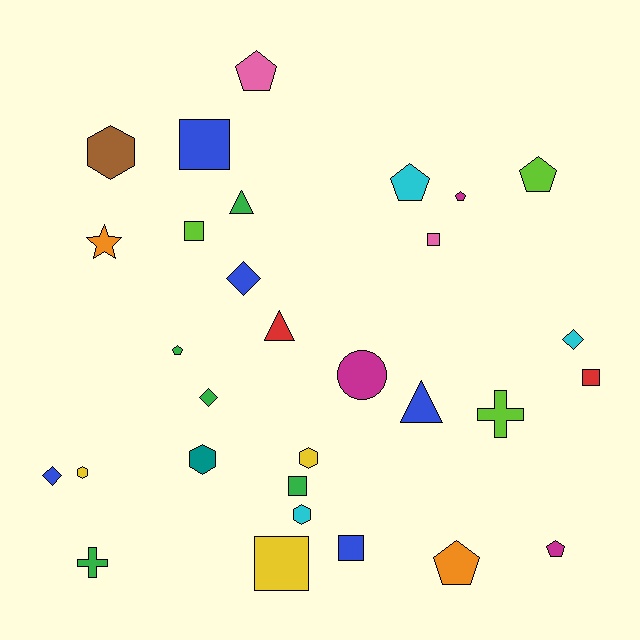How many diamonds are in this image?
There are 4 diamonds.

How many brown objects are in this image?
There is 1 brown object.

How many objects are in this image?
There are 30 objects.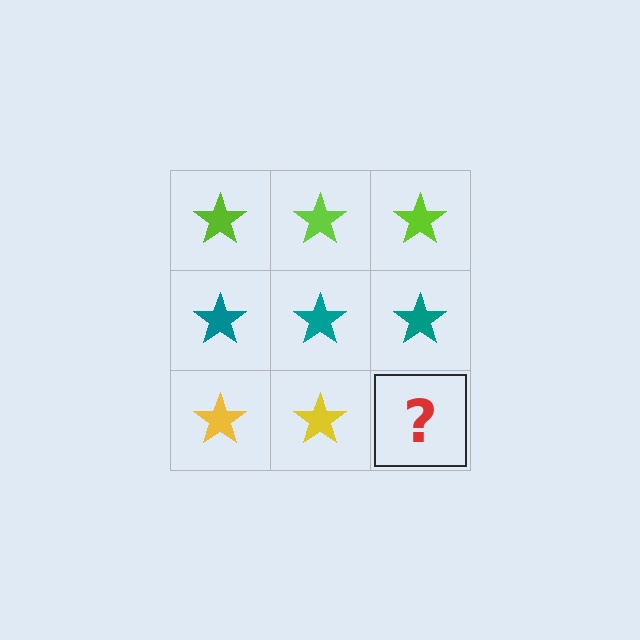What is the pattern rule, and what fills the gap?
The rule is that each row has a consistent color. The gap should be filled with a yellow star.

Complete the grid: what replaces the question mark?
The question mark should be replaced with a yellow star.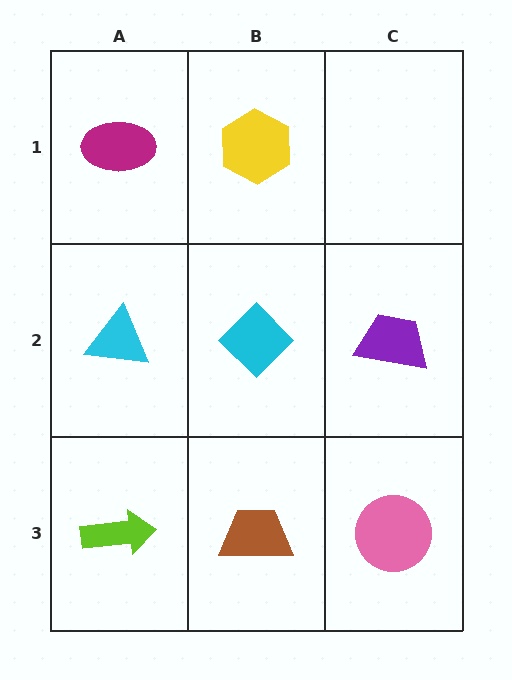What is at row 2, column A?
A cyan triangle.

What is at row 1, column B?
A yellow hexagon.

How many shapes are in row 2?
3 shapes.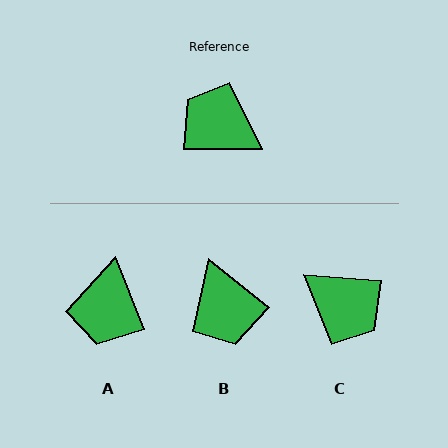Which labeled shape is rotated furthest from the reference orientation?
C, about 176 degrees away.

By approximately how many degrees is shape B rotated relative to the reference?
Approximately 142 degrees counter-clockwise.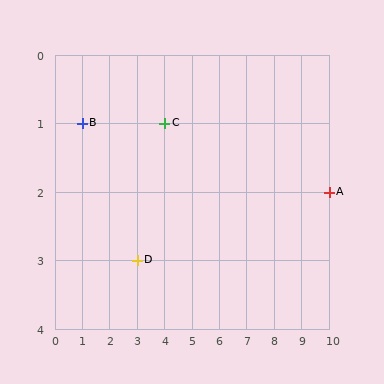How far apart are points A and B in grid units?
Points A and B are 9 columns and 1 row apart (about 9.1 grid units diagonally).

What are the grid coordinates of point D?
Point D is at grid coordinates (3, 3).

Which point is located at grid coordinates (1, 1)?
Point B is at (1, 1).